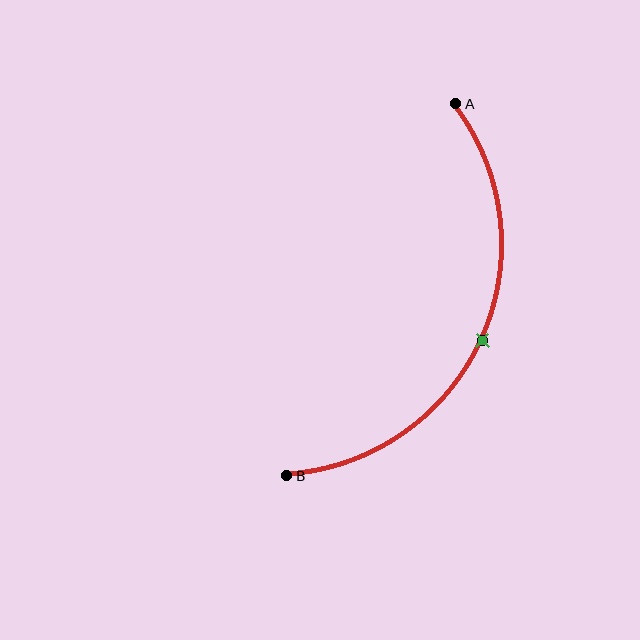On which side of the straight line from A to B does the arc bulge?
The arc bulges to the right of the straight line connecting A and B.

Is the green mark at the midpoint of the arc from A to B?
Yes. The green mark lies on the arc at equal arc-length from both A and B — it is the arc midpoint.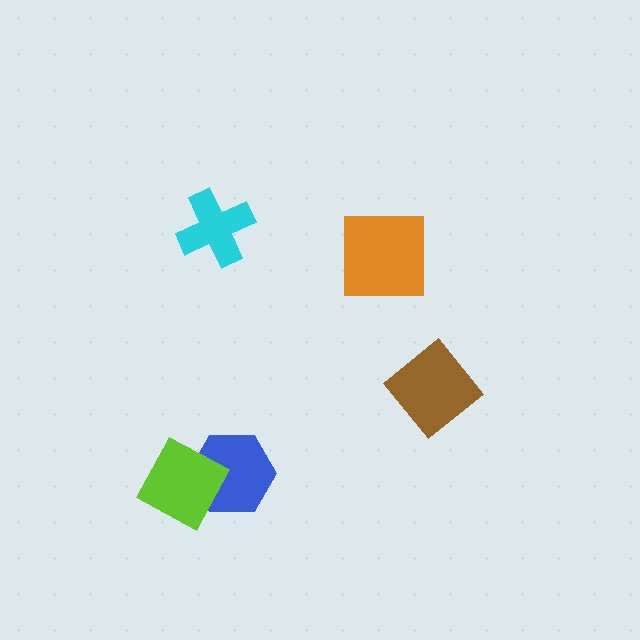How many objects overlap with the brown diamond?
0 objects overlap with the brown diamond.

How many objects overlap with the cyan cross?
0 objects overlap with the cyan cross.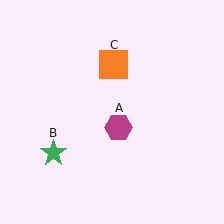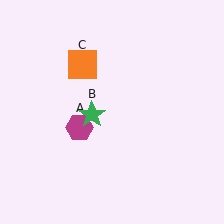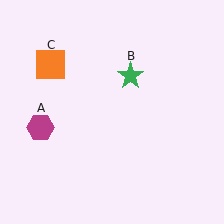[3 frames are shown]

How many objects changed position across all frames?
3 objects changed position: magenta hexagon (object A), green star (object B), orange square (object C).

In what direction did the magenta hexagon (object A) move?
The magenta hexagon (object A) moved left.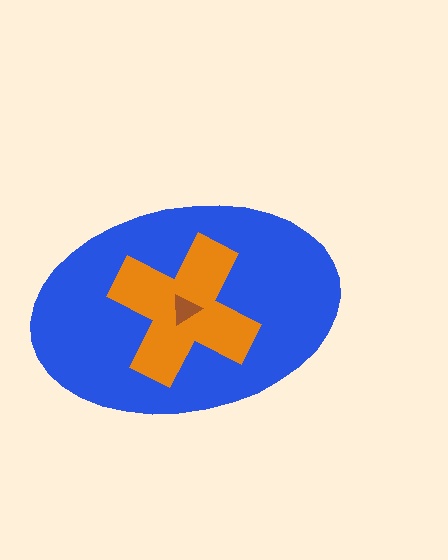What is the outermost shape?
The blue ellipse.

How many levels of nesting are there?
3.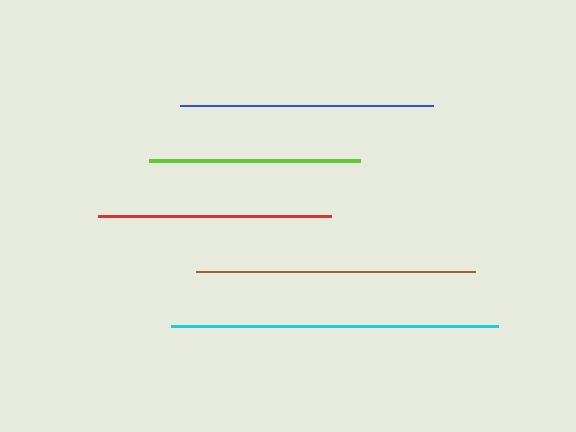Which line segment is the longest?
The cyan line is the longest at approximately 327 pixels.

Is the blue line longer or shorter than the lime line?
The blue line is longer than the lime line.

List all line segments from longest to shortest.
From longest to shortest: cyan, brown, blue, red, lime.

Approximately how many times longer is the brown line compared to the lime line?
The brown line is approximately 1.3 times the length of the lime line.